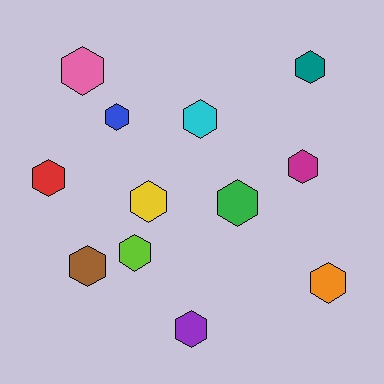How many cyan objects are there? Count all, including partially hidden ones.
There is 1 cyan object.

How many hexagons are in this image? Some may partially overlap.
There are 12 hexagons.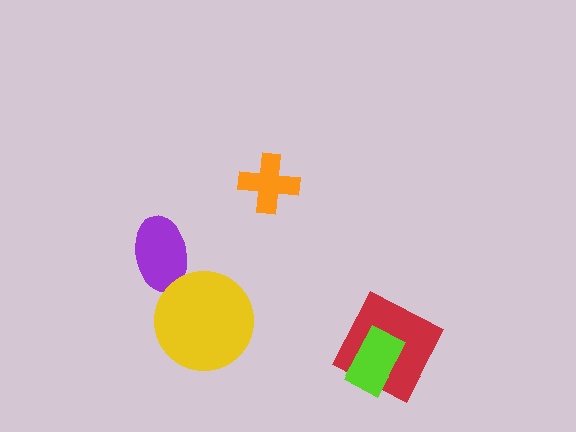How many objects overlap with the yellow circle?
0 objects overlap with the yellow circle.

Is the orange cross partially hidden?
No, no other shape covers it.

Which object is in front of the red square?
The lime rectangle is in front of the red square.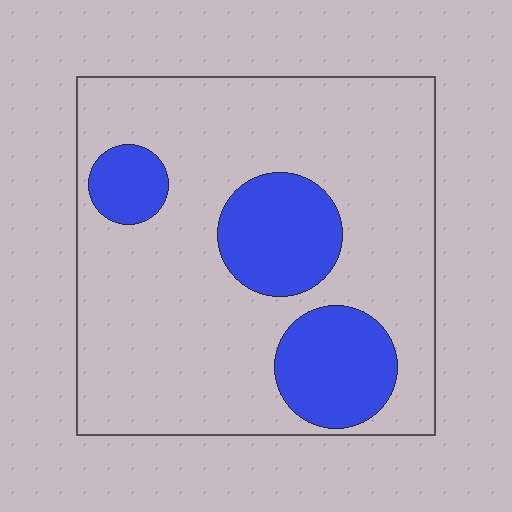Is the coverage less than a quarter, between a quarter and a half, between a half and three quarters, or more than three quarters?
Less than a quarter.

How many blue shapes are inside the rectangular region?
3.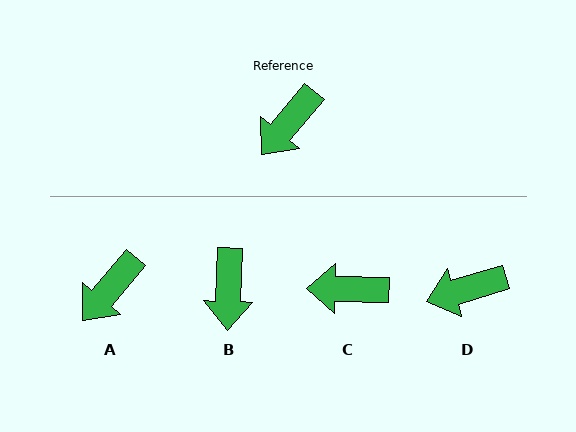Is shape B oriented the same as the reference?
No, it is off by about 38 degrees.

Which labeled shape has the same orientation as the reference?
A.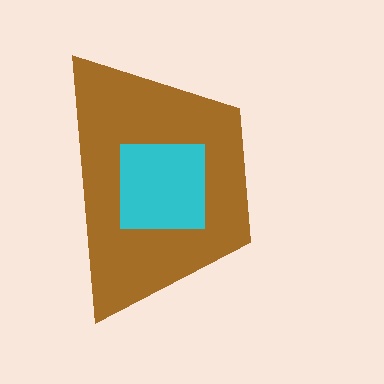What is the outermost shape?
The brown trapezoid.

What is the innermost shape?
The cyan square.